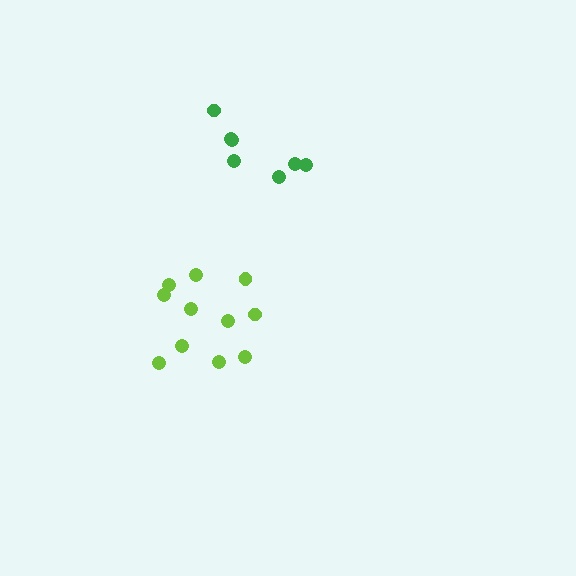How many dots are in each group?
Group 1: 7 dots, Group 2: 11 dots (18 total).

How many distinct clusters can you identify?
There are 2 distinct clusters.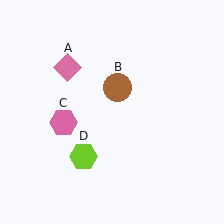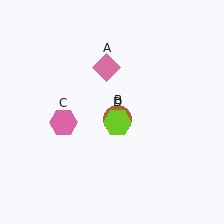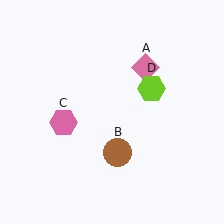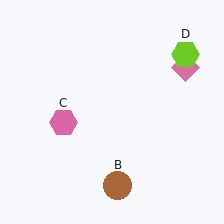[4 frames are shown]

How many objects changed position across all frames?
3 objects changed position: pink diamond (object A), brown circle (object B), lime hexagon (object D).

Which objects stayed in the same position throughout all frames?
Pink hexagon (object C) remained stationary.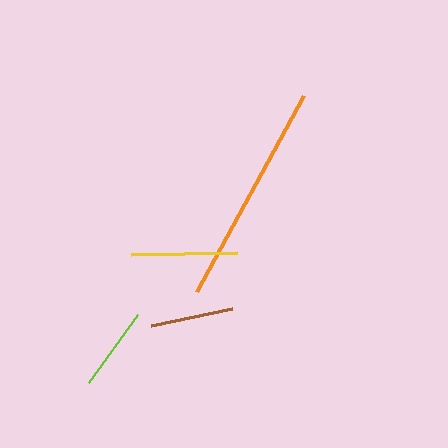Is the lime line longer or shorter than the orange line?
The orange line is longer than the lime line.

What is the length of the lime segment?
The lime segment is approximately 84 pixels long.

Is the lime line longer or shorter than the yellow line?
The yellow line is longer than the lime line.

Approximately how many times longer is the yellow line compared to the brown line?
The yellow line is approximately 1.3 times the length of the brown line.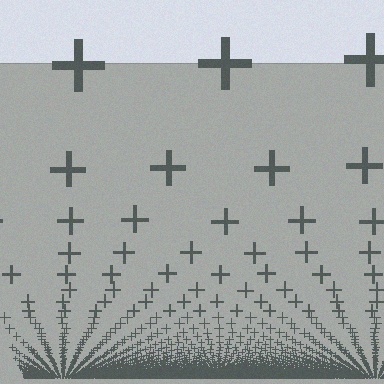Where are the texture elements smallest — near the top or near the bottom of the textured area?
Near the bottom.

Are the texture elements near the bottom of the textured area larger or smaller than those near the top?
Smaller. The gradient is inverted — elements near the bottom are smaller and denser.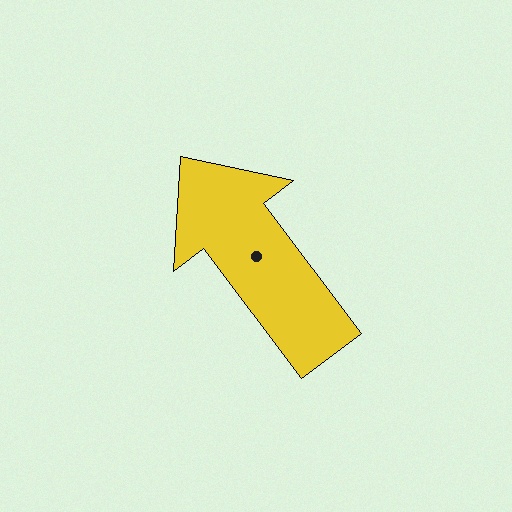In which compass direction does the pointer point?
Northwest.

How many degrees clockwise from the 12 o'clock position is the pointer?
Approximately 323 degrees.